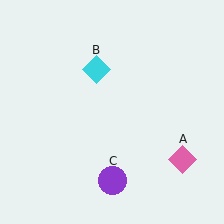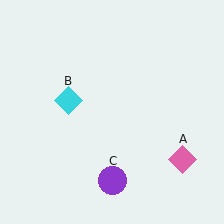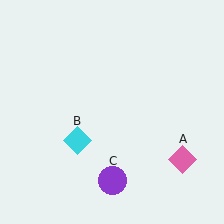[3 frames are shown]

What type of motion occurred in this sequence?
The cyan diamond (object B) rotated counterclockwise around the center of the scene.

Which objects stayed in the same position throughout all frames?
Pink diamond (object A) and purple circle (object C) remained stationary.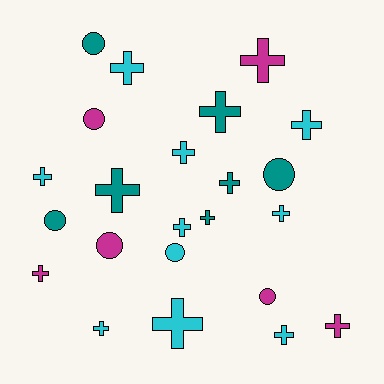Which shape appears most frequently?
Cross, with 16 objects.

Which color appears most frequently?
Cyan, with 10 objects.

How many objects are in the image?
There are 23 objects.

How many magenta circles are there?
There are 3 magenta circles.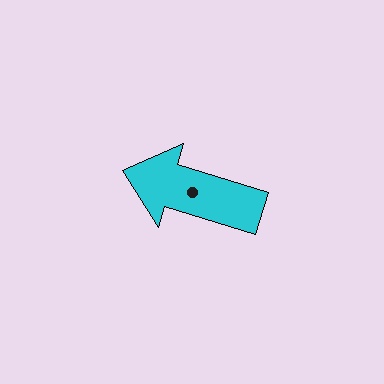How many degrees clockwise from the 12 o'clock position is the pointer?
Approximately 287 degrees.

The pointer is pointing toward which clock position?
Roughly 10 o'clock.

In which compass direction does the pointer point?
West.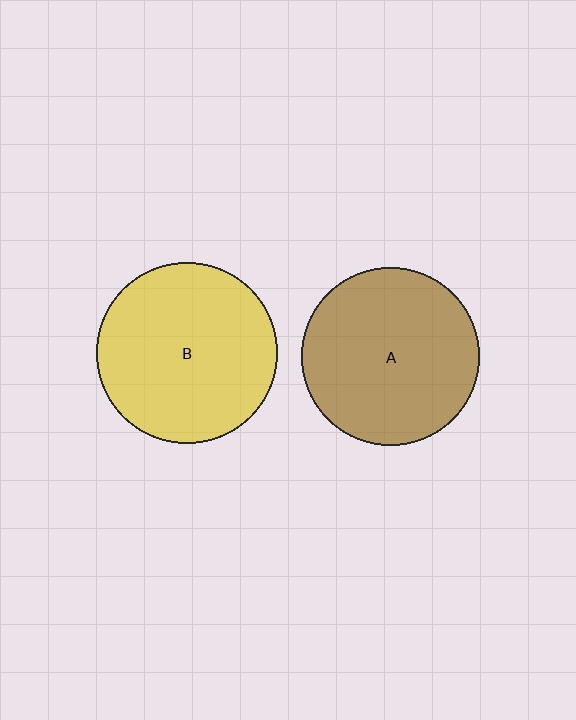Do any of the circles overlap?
No, none of the circles overlap.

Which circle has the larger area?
Circle B (yellow).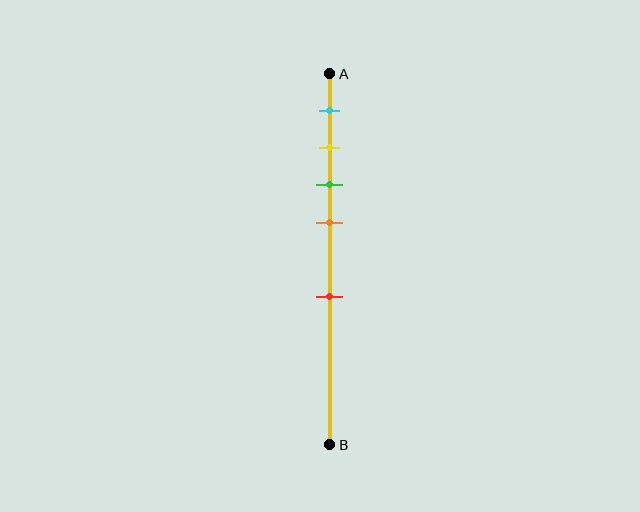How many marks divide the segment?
There are 5 marks dividing the segment.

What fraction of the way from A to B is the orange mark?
The orange mark is approximately 40% (0.4) of the way from A to B.